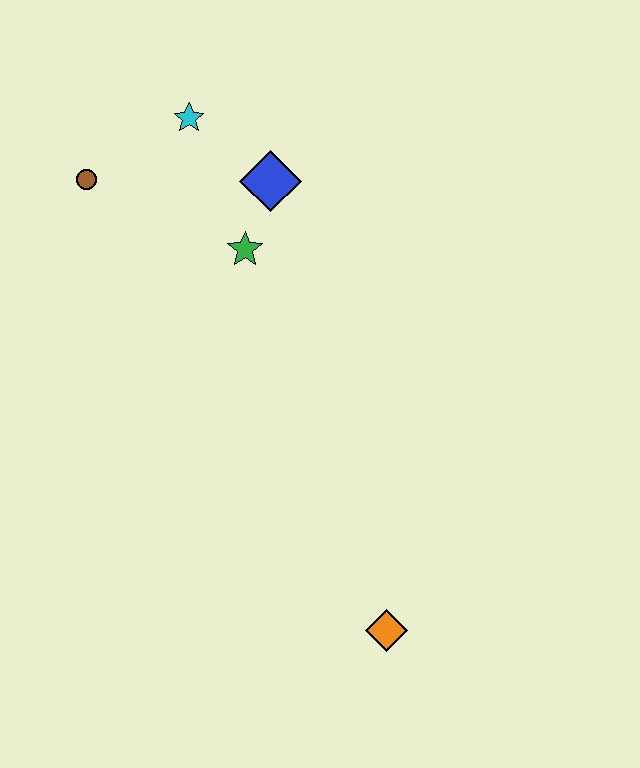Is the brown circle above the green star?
Yes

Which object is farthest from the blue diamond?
The orange diamond is farthest from the blue diamond.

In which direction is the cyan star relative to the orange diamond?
The cyan star is above the orange diamond.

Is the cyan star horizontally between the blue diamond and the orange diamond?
No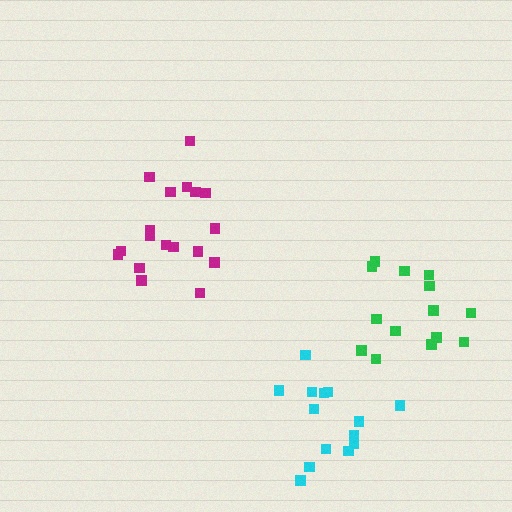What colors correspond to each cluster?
The clusters are colored: magenta, cyan, green.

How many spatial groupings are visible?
There are 3 spatial groupings.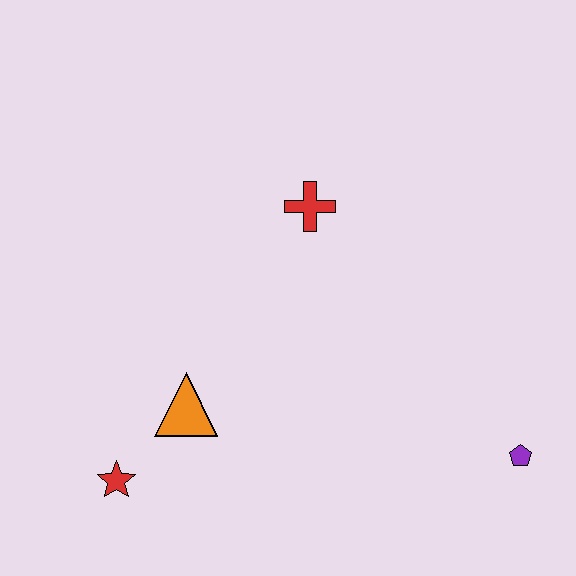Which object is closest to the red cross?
The orange triangle is closest to the red cross.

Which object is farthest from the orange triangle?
The purple pentagon is farthest from the orange triangle.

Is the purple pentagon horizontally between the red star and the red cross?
No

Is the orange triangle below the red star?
No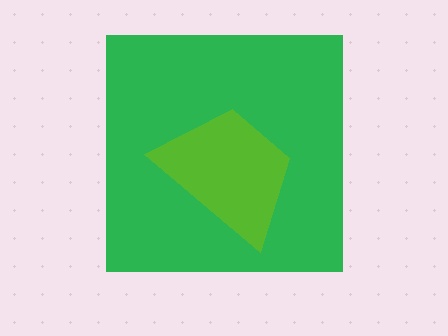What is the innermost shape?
The lime trapezoid.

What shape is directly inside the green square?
The lime trapezoid.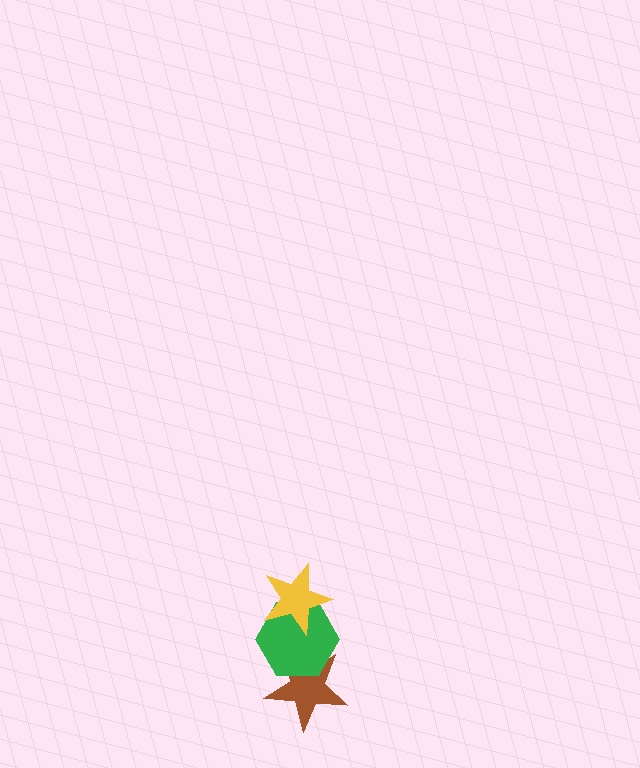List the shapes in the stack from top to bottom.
From top to bottom: the yellow star, the green hexagon, the brown star.